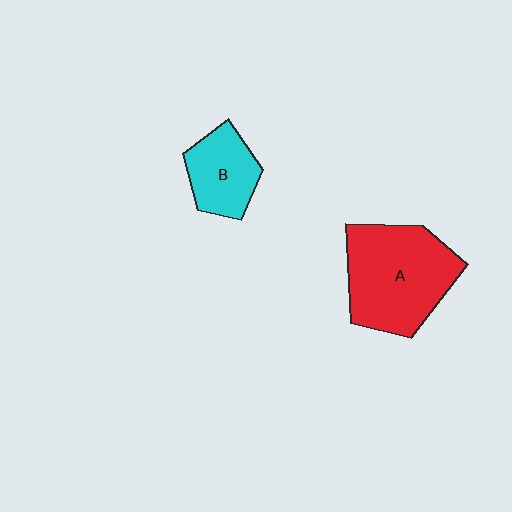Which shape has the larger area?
Shape A (red).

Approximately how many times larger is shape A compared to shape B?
Approximately 2.0 times.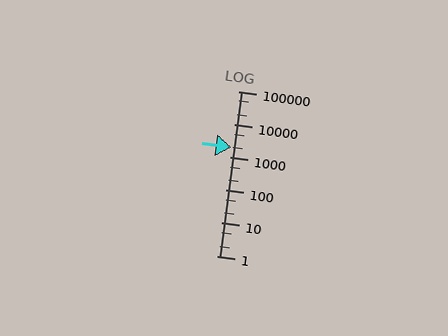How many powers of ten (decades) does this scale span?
The scale spans 5 decades, from 1 to 100000.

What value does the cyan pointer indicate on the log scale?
The pointer indicates approximately 2000.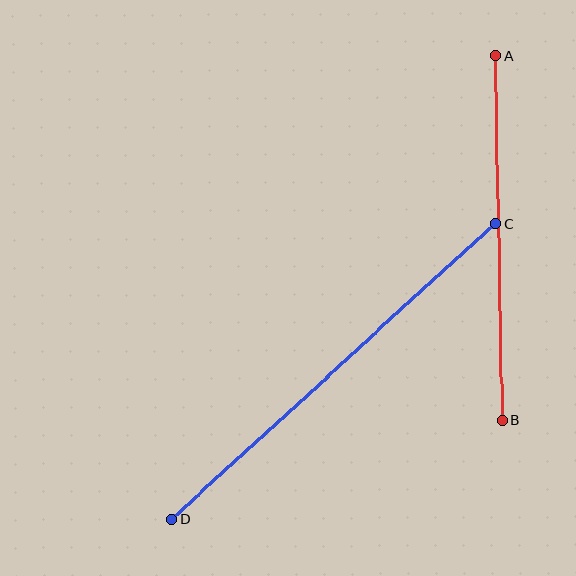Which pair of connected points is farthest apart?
Points C and D are farthest apart.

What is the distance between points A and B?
The distance is approximately 365 pixels.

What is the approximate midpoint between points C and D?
The midpoint is at approximately (334, 371) pixels.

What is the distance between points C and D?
The distance is approximately 438 pixels.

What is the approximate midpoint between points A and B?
The midpoint is at approximately (499, 238) pixels.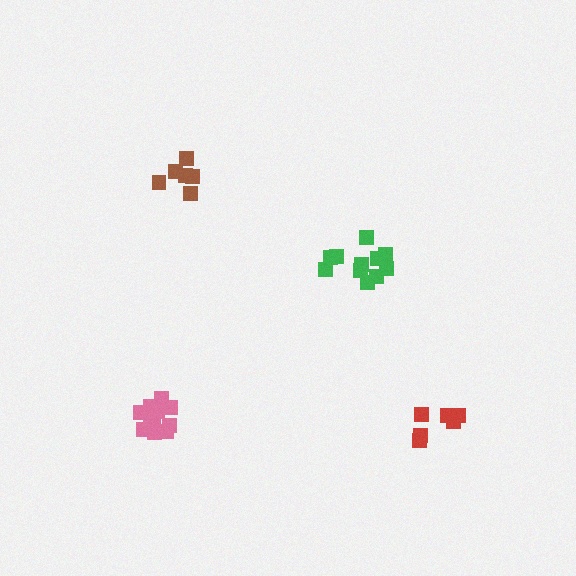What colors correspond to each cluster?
The clusters are colored: green, brown, pink, red.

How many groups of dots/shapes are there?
There are 4 groups.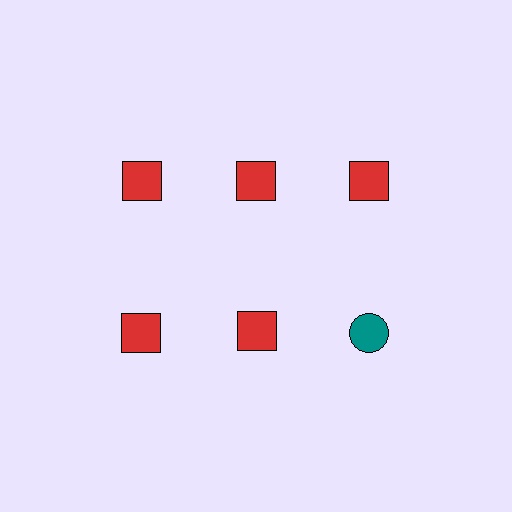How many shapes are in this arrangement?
There are 6 shapes arranged in a grid pattern.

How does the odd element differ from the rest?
It differs in both color (teal instead of red) and shape (circle instead of square).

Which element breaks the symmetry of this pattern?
The teal circle in the second row, center column breaks the symmetry. All other shapes are red squares.